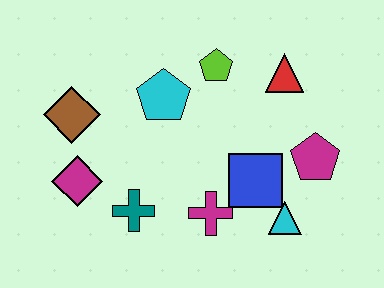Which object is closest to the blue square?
The cyan triangle is closest to the blue square.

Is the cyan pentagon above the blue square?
Yes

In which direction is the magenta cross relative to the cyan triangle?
The magenta cross is to the left of the cyan triangle.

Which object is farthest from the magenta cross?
The brown diamond is farthest from the magenta cross.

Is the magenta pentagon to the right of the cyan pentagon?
Yes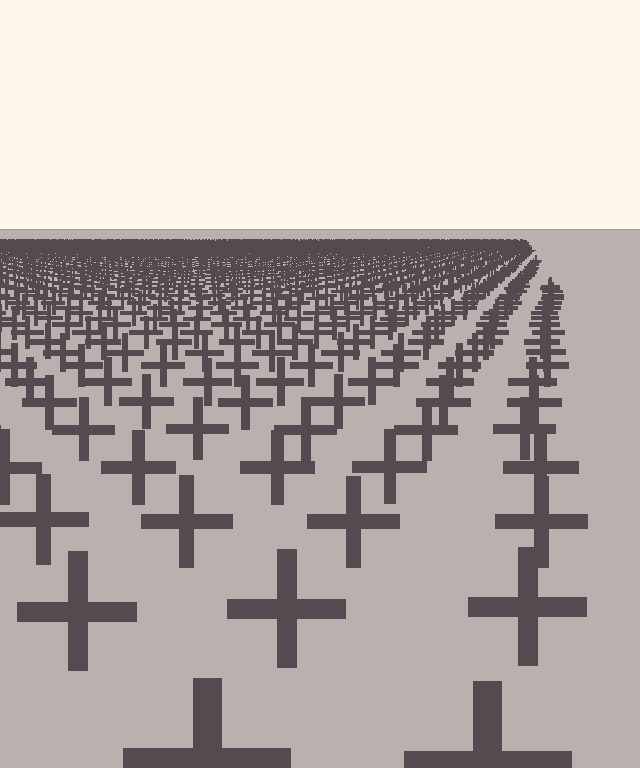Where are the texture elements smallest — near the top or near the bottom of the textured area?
Near the top.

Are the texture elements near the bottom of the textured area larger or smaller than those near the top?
Larger. Near the bottom, elements are closer to the viewer and appear at a bigger on-screen size.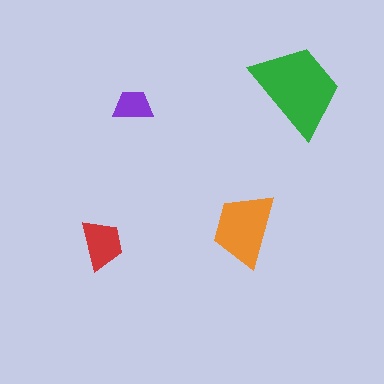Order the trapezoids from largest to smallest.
the green one, the orange one, the red one, the purple one.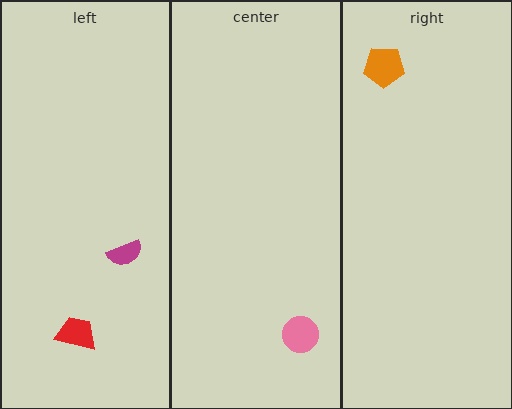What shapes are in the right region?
The orange pentagon.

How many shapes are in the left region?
2.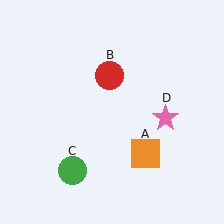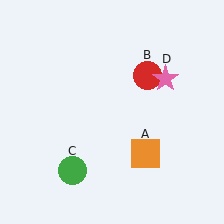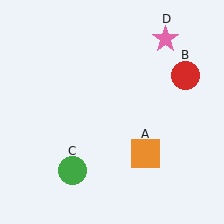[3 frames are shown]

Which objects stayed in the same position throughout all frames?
Orange square (object A) and green circle (object C) remained stationary.